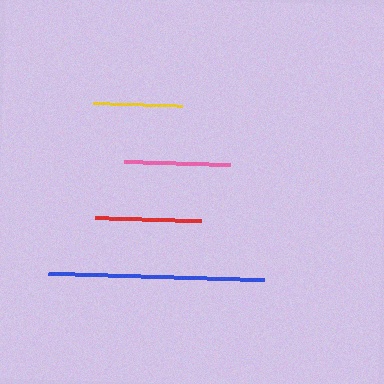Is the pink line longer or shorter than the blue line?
The blue line is longer than the pink line.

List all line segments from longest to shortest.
From longest to shortest: blue, red, pink, yellow.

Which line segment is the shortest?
The yellow line is the shortest at approximately 89 pixels.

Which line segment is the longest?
The blue line is the longest at approximately 216 pixels.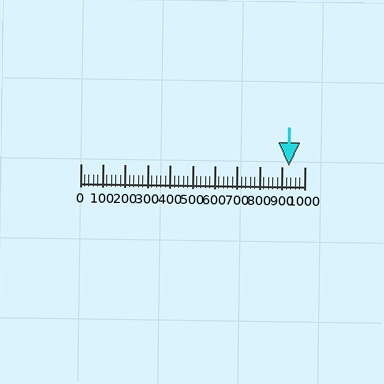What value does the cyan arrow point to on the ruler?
The cyan arrow points to approximately 931.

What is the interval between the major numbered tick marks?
The major tick marks are spaced 100 units apart.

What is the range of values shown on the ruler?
The ruler shows values from 0 to 1000.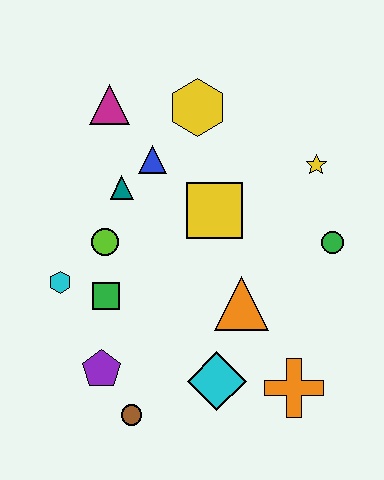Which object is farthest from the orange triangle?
The magenta triangle is farthest from the orange triangle.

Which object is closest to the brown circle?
The purple pentagon is closest to the brown circle.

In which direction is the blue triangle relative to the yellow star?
The blue triangle is to the left of the yellow star.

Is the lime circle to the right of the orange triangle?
No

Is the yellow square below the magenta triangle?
Yes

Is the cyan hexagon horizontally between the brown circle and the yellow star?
No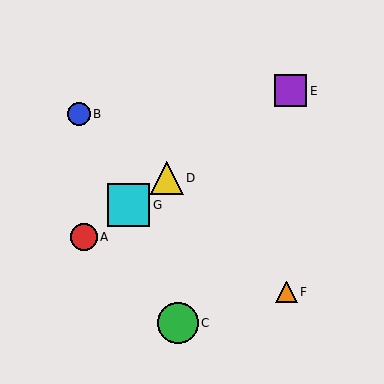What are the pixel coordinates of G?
Object G is at (129, 205).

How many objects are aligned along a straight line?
4 objects (A, D, E, G) are aligned along a straight line.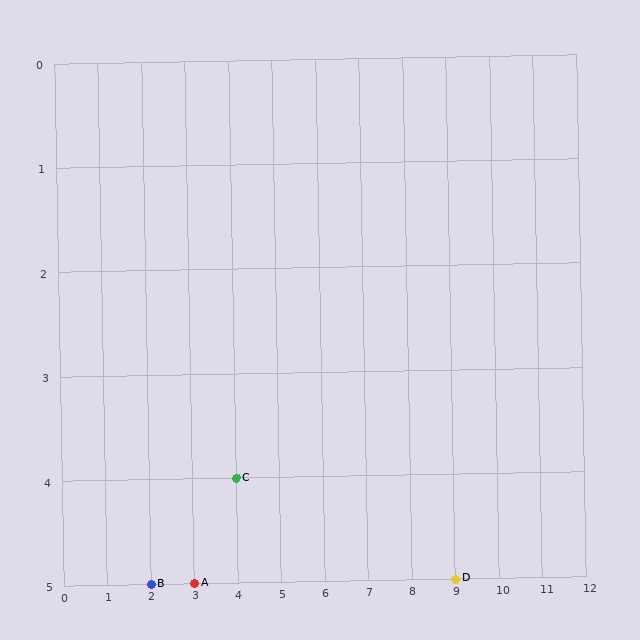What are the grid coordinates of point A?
Point A is at grid coordinates (3, 5).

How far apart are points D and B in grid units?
Points D and B are 7 columns apart.